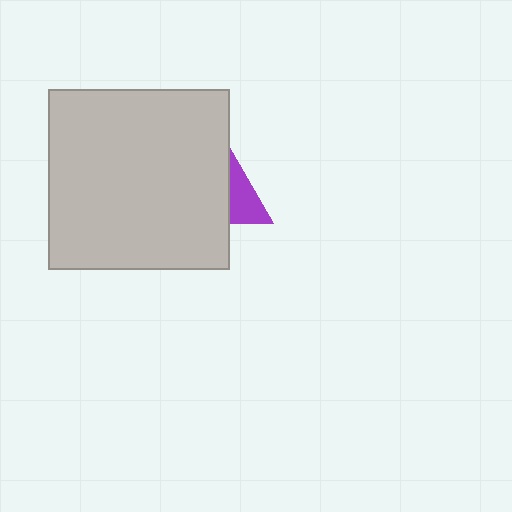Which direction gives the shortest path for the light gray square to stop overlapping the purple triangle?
Moving left gives the shortest separation.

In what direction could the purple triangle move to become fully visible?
The purple triangle could move right. That would shift it out from behind the light gray square entirely.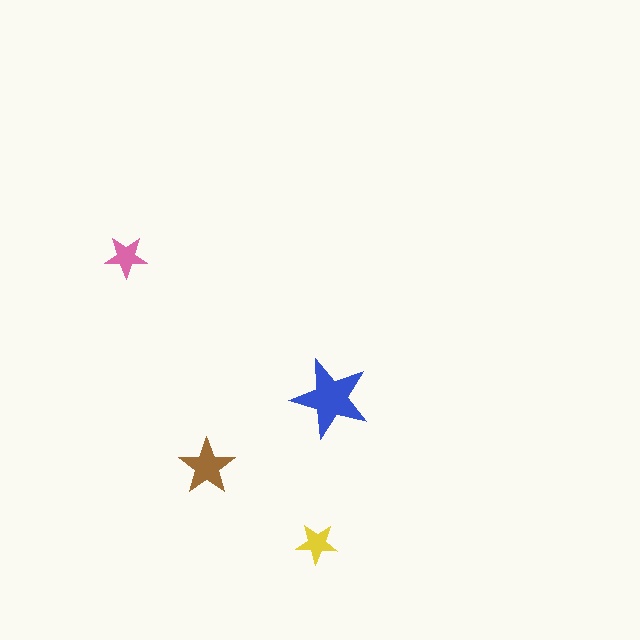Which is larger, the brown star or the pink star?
The brown one.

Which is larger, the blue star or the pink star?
The blue one.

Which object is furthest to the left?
The pink star is leftmost.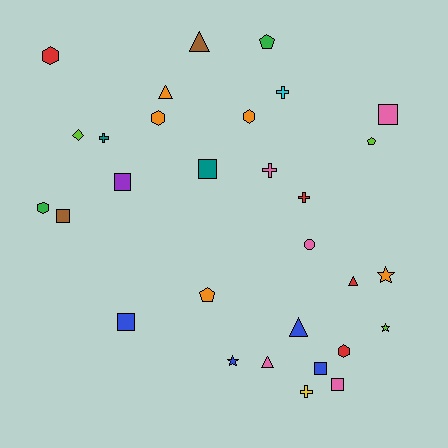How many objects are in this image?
There are 30 objects.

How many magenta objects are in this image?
There are no magenta objects.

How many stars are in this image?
There are 3 stars.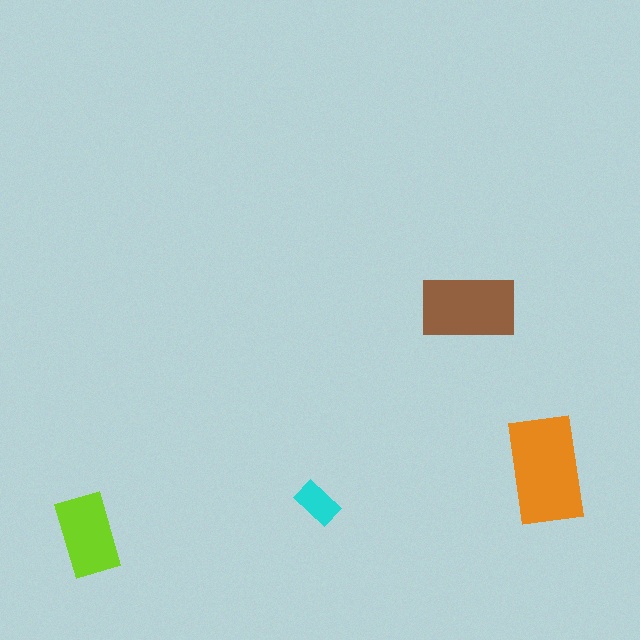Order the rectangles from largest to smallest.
the orange one, the brown one, the lime one, the cyan one.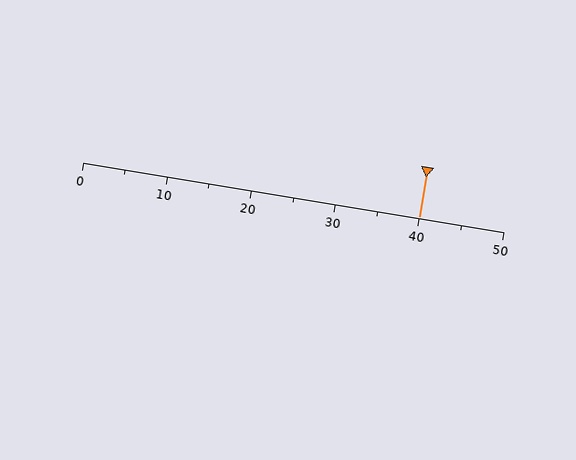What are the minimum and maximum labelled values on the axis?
The axis runs from 0 to 50.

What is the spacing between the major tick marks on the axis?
The major ticks are spaced 10 apart.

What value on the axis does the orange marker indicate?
The marker indicates approximately 40.